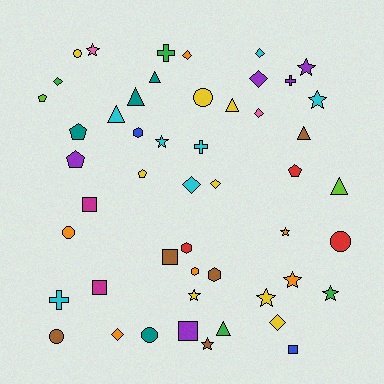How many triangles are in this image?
There are 7 triangles.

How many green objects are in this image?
There are 4 green objects.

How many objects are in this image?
There are 50 objects.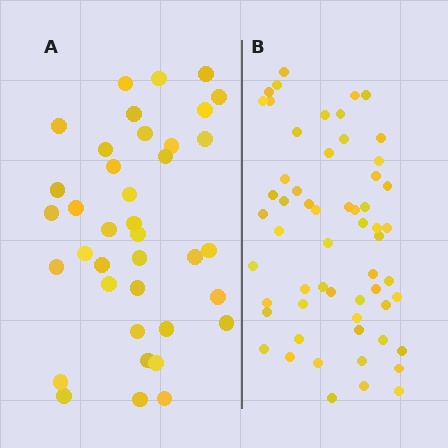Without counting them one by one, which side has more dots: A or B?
Region B (the right region) has more dots.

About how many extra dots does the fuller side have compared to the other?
Region B has approximately 20 more dots than region A.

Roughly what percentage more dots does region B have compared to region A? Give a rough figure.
About 55% more.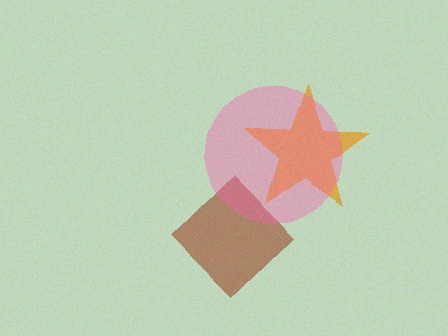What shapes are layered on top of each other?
The layered shapes are: a brown diamond, an orange star, a pink circle.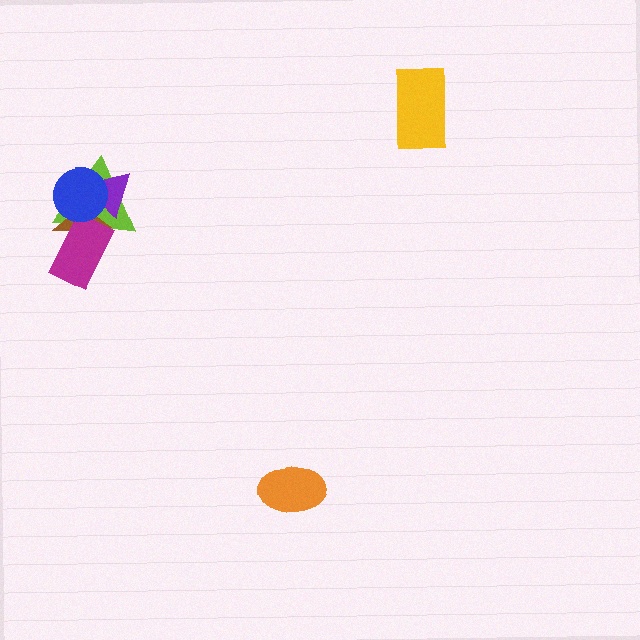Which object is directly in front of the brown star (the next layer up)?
The magenta rectangle is directly in front of the brown star.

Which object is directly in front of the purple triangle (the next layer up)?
The brown star is directly in front of the purple triangle.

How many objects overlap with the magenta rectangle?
2 objects overlap with the magenta rectangle.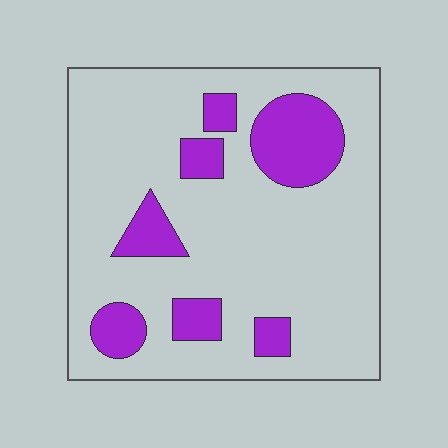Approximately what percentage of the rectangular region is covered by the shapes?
Approximately 20%.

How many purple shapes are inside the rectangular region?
7.